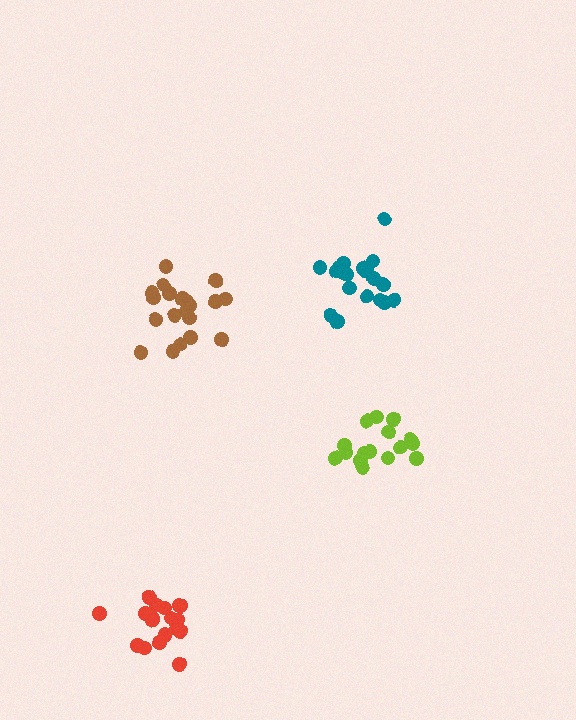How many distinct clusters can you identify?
There are 4 distinct clusters.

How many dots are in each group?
Group 1: 20 dots, Group 2: 19 dots, Group 3: 20 dots, Group 4: 16 dots (75 total).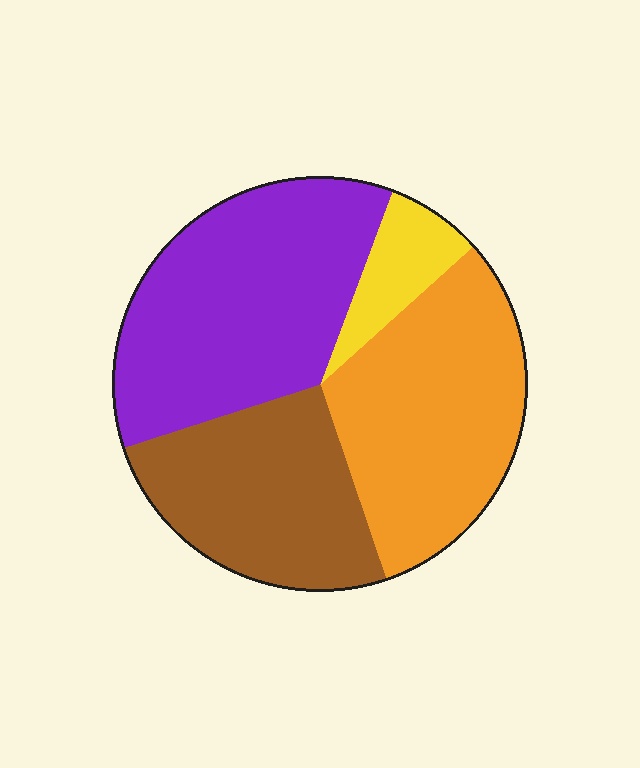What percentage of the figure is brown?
Brown covers 25% of the figure.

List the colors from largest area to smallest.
From largest to smallest: purple, orange, brown, yellow.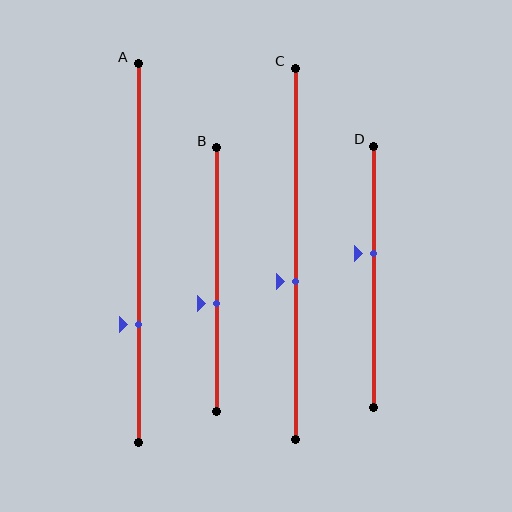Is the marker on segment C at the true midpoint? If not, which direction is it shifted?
No, the marker on segment C is shifted downward by about 7% of the segment length.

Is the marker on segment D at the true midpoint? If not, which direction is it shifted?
No, the marker on segment D is shifted upward by about 9% of the segment length.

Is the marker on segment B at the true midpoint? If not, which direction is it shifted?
No, the marker on segment B is shifted downward by about 9% of the segment length.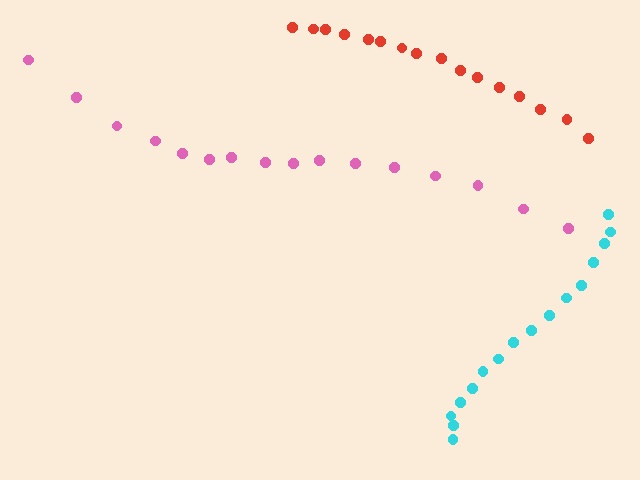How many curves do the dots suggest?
There are 3 distinct paths.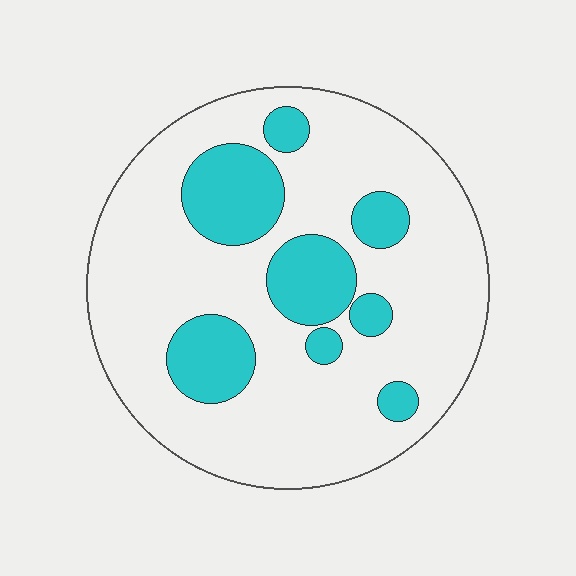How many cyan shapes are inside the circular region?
8.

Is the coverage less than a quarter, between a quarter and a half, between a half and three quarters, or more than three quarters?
Less than a quarter.